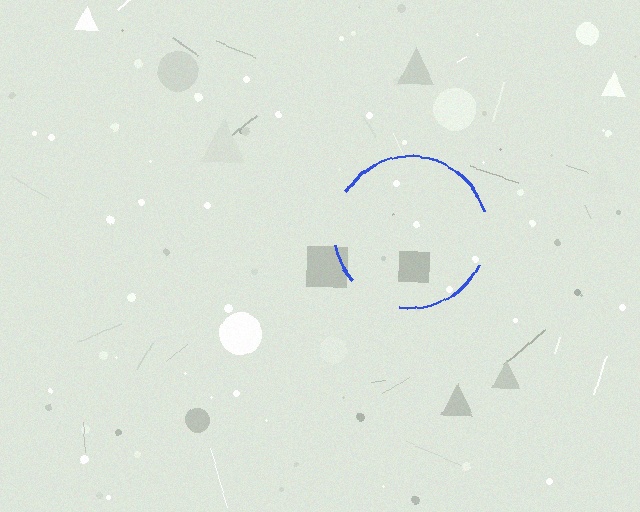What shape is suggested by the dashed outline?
The dashed outline suggests a circle.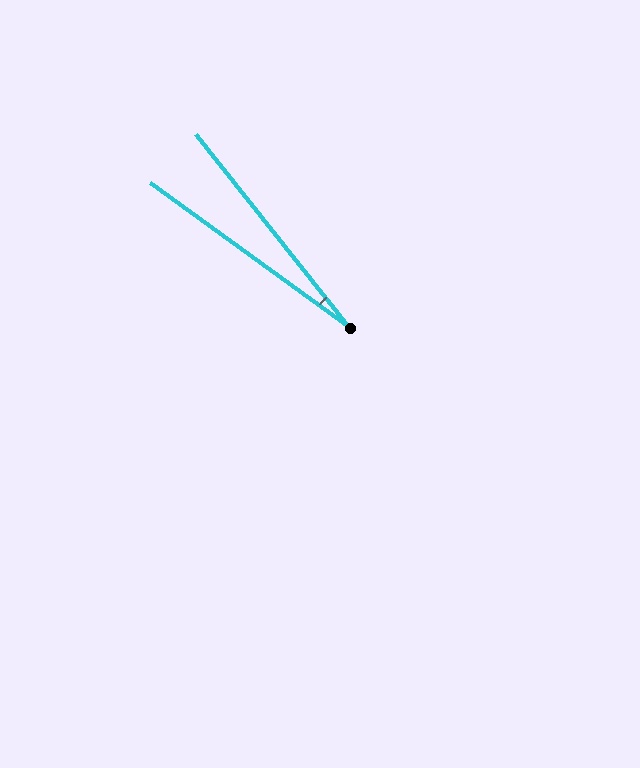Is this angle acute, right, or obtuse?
It is acute.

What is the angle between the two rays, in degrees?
Approximately 16 degrees.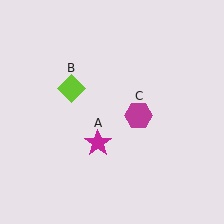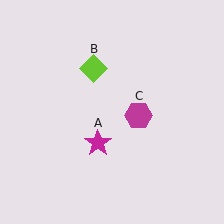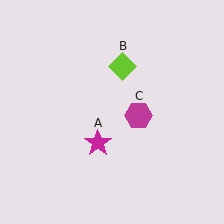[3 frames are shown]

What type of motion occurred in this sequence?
The lime diamond (object B) rotated clockwise around the center of the scene.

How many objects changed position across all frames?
1 object changed position: lime diamond (object B).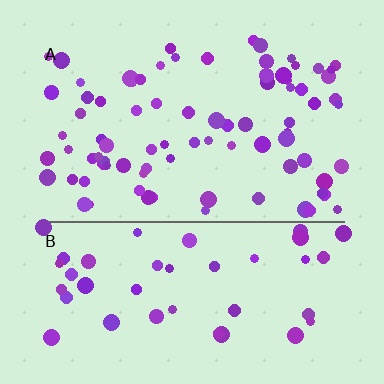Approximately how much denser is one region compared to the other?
Approximately 1.8× — region A over region B.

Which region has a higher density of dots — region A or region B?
A (the top).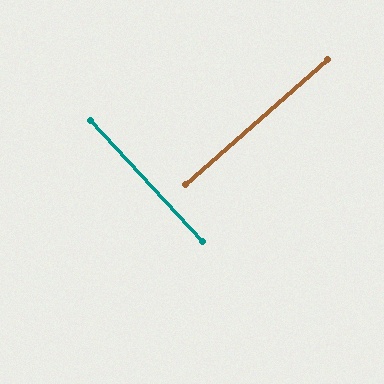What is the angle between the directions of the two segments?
Approximately 88 degrees.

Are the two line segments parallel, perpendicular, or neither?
Perpendicular — they meet at approximately 88°.